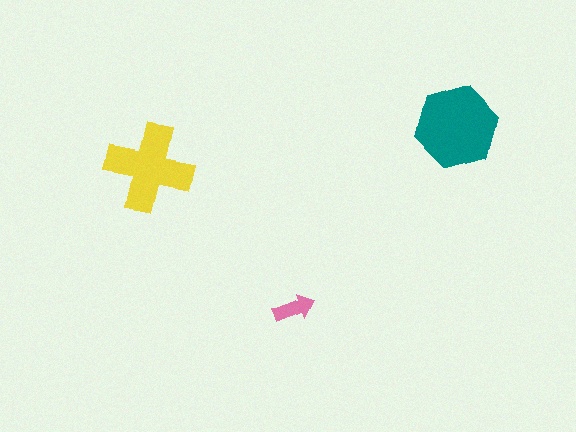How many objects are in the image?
There are 3 objects in the image.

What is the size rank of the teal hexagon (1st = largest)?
1st.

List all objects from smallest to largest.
The pink arrow, the yellow cross, the teal hexagon.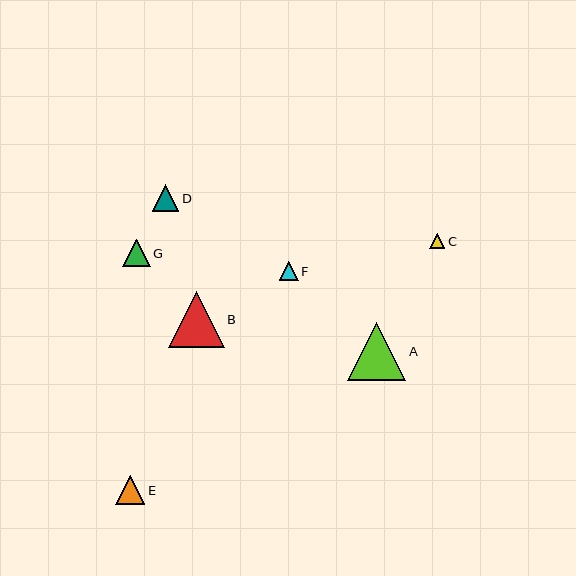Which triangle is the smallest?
Triangle C is the smallest with a size of approximately 15 pixels.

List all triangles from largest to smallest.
From largest to smallest: A, B, E, G, D, F, C.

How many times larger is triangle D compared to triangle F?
Triangle D is approximately 1.4 times the size of triangle F.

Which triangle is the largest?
Triangle A is the largest with a size of approximately 58 pixels.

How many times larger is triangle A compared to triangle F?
Triangle A is approximately 3.1 times the size of triangle F.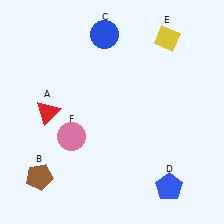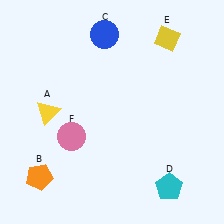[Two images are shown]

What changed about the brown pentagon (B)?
In Image 1, B is brown. In Image 2, it changed to orange.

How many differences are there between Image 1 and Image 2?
There are 3 differences between the two images.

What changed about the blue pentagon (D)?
In Image 1, D is blue. In Image 2, it changed to cyan.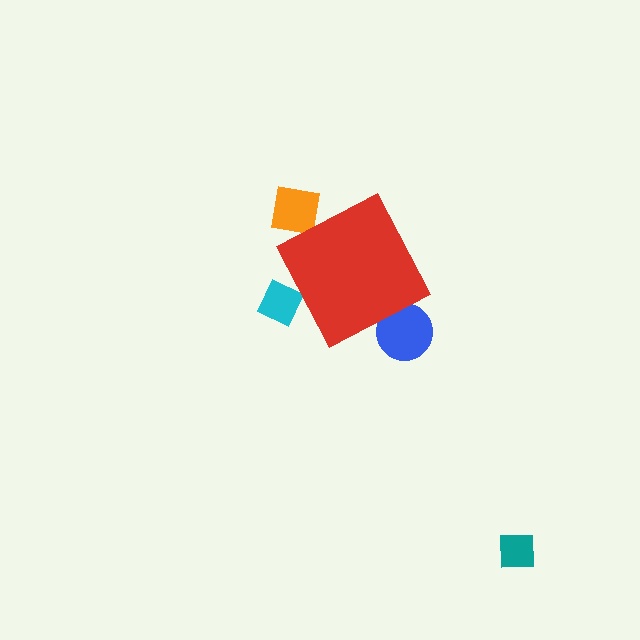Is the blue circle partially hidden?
Yes, the blue circle is partially hidden behind the red diamond.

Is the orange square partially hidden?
Yes, the orange square is partially hidden behind the red diamond.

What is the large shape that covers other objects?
A red diamond.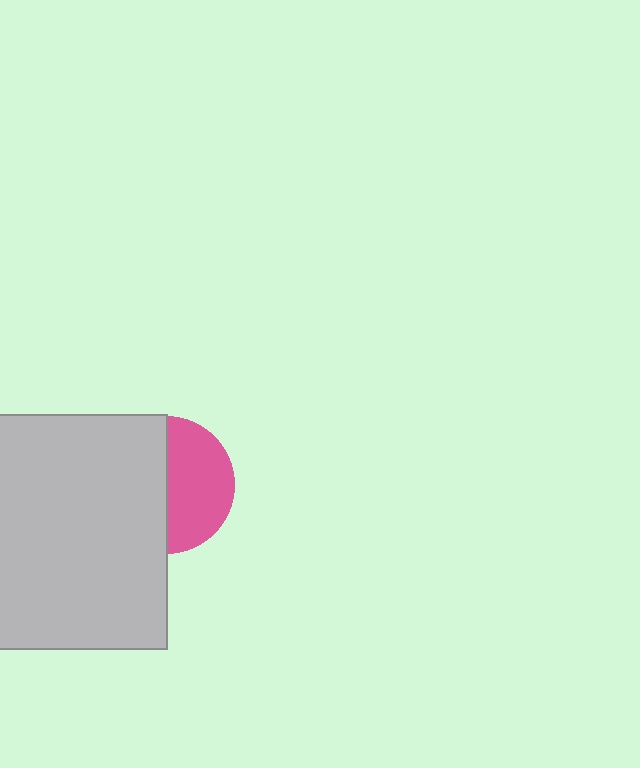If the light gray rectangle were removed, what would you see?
You would see the complete pink circle.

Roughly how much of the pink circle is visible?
About half of it is visible (roughly 49%).